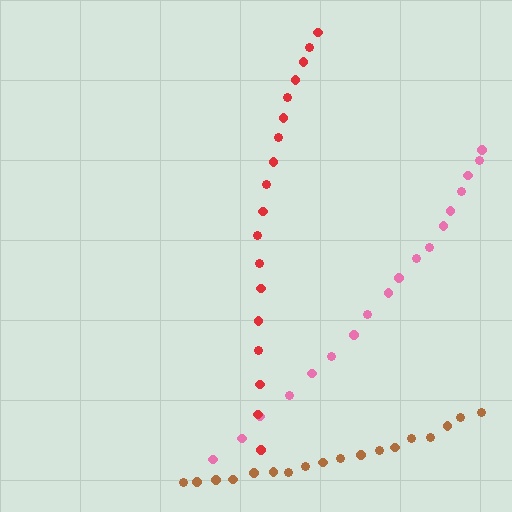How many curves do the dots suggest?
There are 3 distinct paths.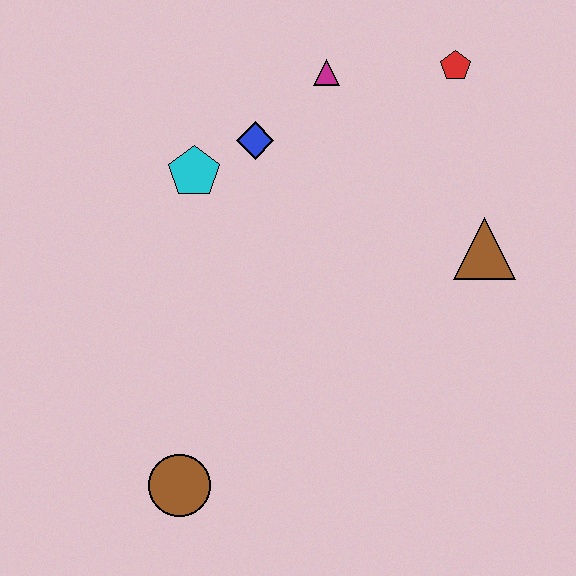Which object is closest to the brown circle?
The cyan pentagon is closest to the brown circle.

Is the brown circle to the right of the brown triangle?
No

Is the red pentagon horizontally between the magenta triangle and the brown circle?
No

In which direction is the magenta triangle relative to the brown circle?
The magenta triangle is above the brown circle.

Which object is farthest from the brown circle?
The red pentagon is farthest from the brown circle.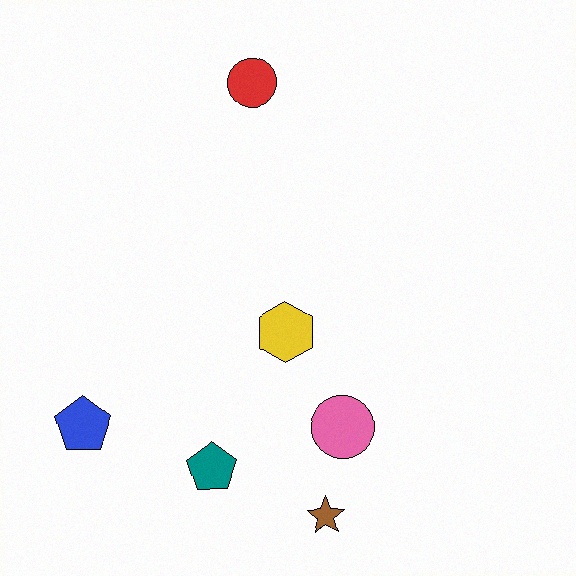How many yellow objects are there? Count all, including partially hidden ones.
There is 1 yellow object.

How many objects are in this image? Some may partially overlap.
There are 6 objects.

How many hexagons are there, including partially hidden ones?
There is 1 hexagon.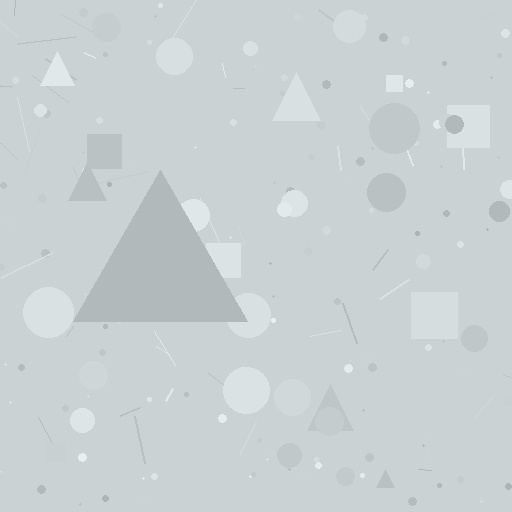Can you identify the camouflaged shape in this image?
The camouflaged shape is a triangle.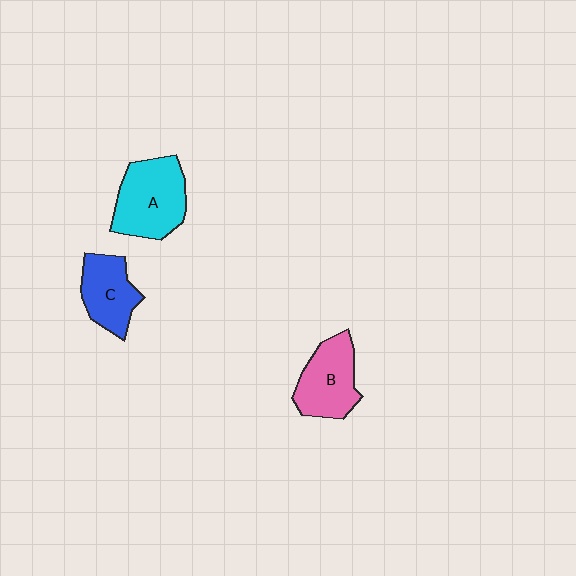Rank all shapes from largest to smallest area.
From largest to smallest: A (cyan), B (pink), C (blue).